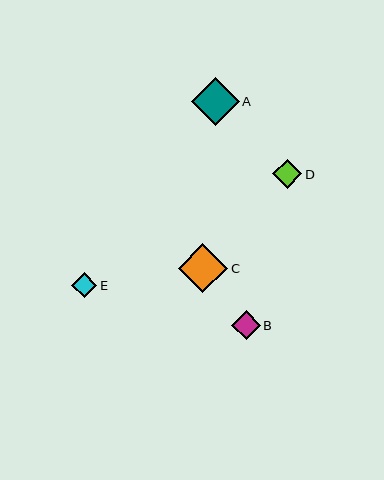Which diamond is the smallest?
Diamond E is the smallest with a size of approximately 25 pixels.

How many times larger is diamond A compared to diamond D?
Diamond A is approximately 1.7 times the size of diamond D.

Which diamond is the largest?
Diamond C is the largest with a size of approximately 49 pixels.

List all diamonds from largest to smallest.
From largest to smallest: C, A, D, B, E.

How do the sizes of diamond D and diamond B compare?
Diamond D and diamond B are approximately the same size.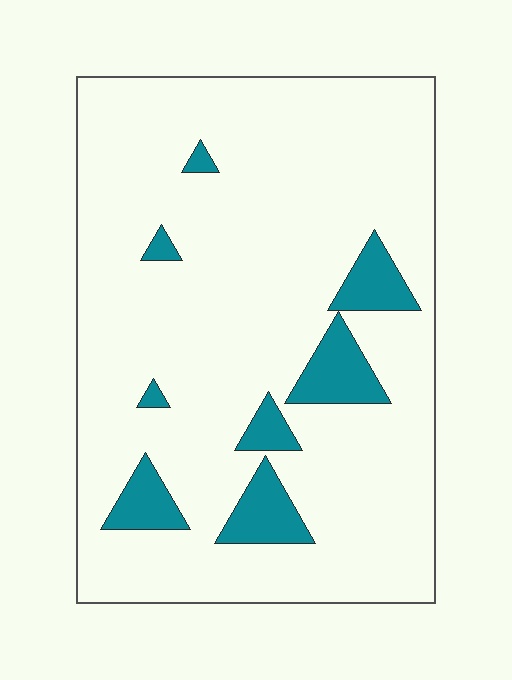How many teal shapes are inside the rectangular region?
8.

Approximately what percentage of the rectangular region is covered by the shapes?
Approximately 10%.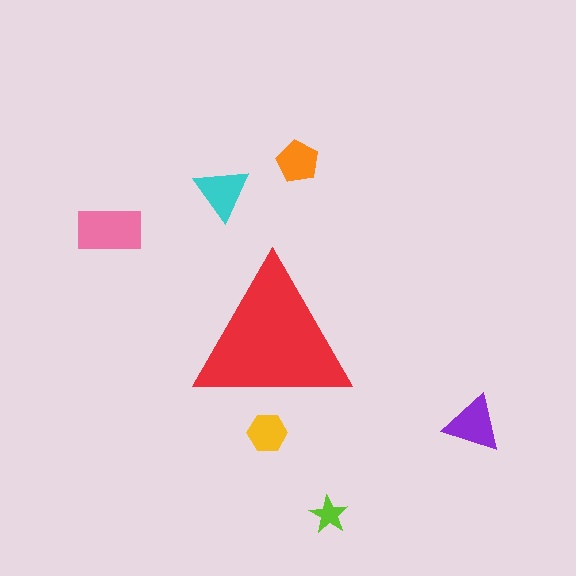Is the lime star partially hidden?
No, the lime star is fully visible.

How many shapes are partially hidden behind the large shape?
1 shape is partially hidden.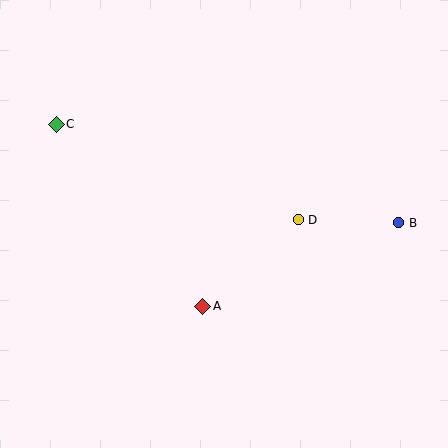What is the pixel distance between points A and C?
The distance between A and C is 233 pixels.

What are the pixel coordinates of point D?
Point D is at (298, 220).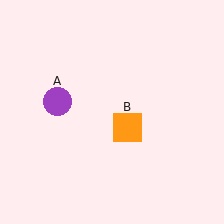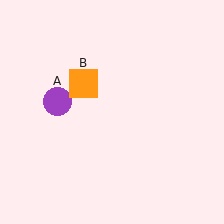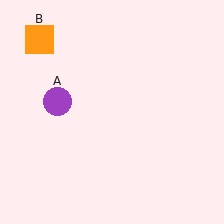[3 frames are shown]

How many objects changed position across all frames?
1 object changed position: orange square (object B).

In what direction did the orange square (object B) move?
The orange square (object B) moved up and to the left.